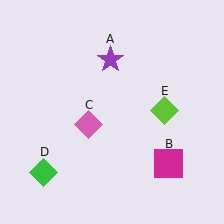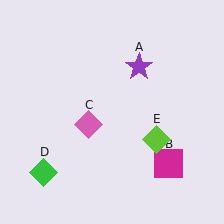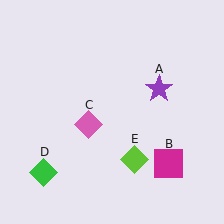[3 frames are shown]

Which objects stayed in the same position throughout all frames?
Magenta square (object B) and pink diamond (object C) and green diamond (object D) remained stationary.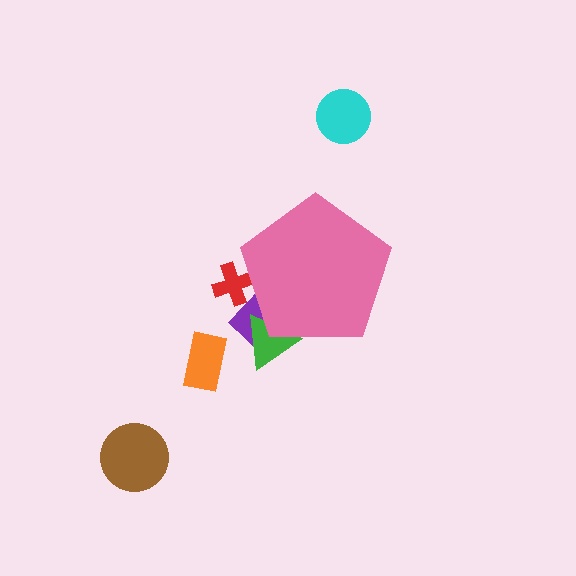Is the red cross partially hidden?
Yes, the red cross is partially hidden behind the pink pentagon.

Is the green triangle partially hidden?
Yes, the green triangle is partially hidden behind the pink pentagon.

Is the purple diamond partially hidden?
Yes, the purple diamond is partially hidden behind the pink pentagon.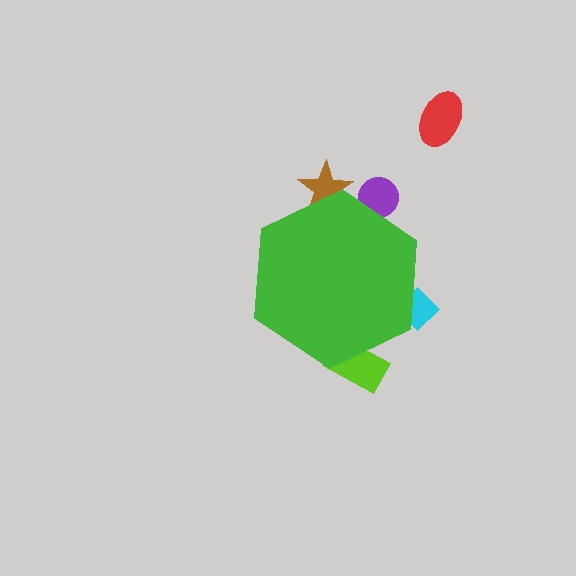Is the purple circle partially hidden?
Yes, the purple circle is partially hidden behind the green hexagon.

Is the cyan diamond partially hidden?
Yes, the cyan diamond is partially hidden behind the green hexagon.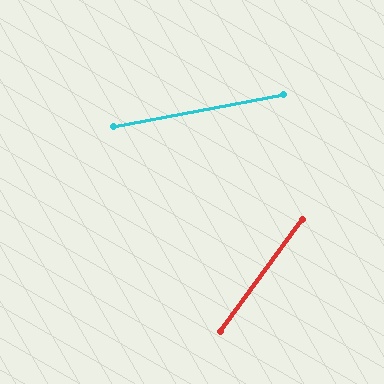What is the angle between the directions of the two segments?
Approximately 43 degrees.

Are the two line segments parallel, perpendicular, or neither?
Neither parallel nor perpendicular — they differ by about 43°.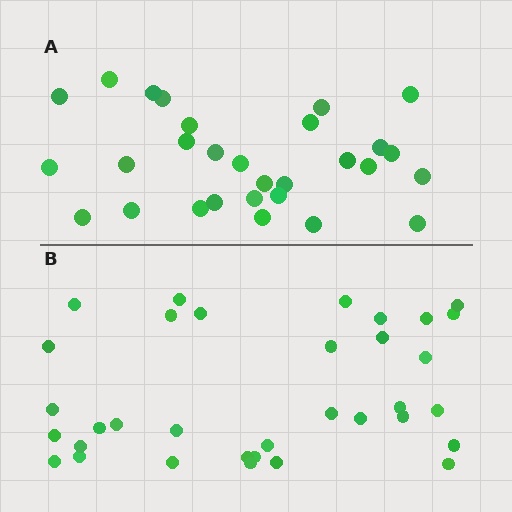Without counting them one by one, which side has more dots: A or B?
Region B (the bottom region) has more dots.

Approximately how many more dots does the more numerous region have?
Region B has about 5 more dots than region A.